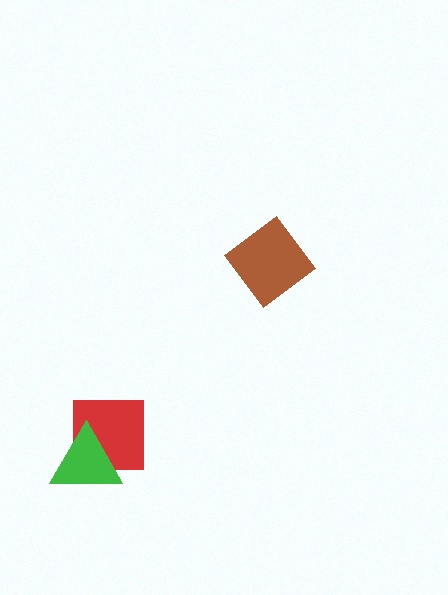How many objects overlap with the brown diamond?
0 objects overlap with the brown diamond.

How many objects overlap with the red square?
1 object overlaps with the red square.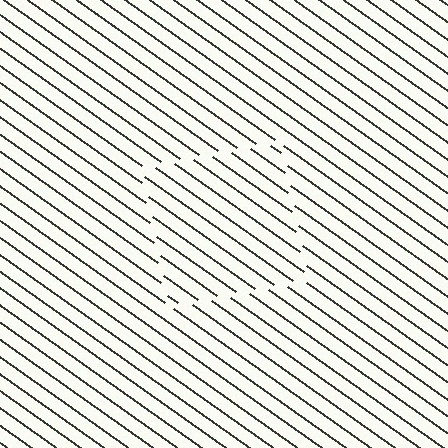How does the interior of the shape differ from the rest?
The interior of the shape contains the same grating, shifted by half a period — the contour is defined by the phase discontinuity where line-ends from the inner and outer gratings abut.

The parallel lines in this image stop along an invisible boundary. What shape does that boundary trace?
An illusory square. The interior of the shape contains the same grating, shifted by half a period — the contour is defined by the phase discontinuity where line-ends from the inner and outer gratings abut.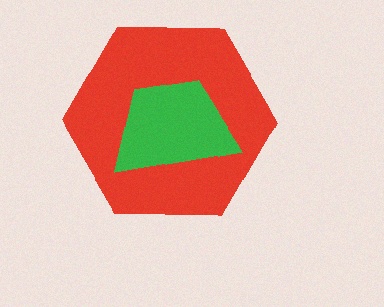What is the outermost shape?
The red hexagon.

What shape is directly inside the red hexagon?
The green trapezoid.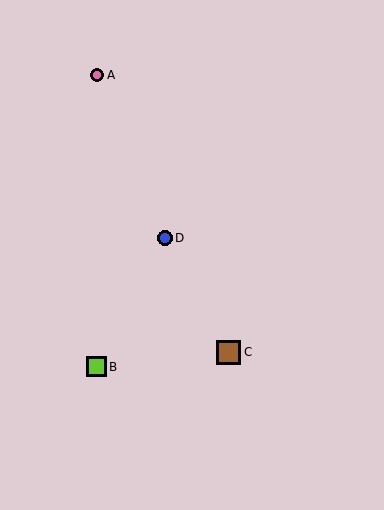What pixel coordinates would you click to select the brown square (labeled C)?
Click at (229, 352) to select the brown square C.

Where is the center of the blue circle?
The center of the blue circle is at (165, 238).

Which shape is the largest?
The brown square (labeled C) is the largest.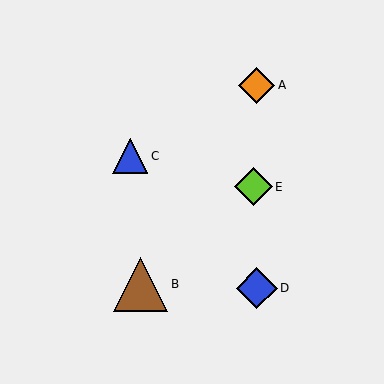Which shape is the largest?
The brown triangle (labeled B) is the largest.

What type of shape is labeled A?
Shape A is an orange diamond.